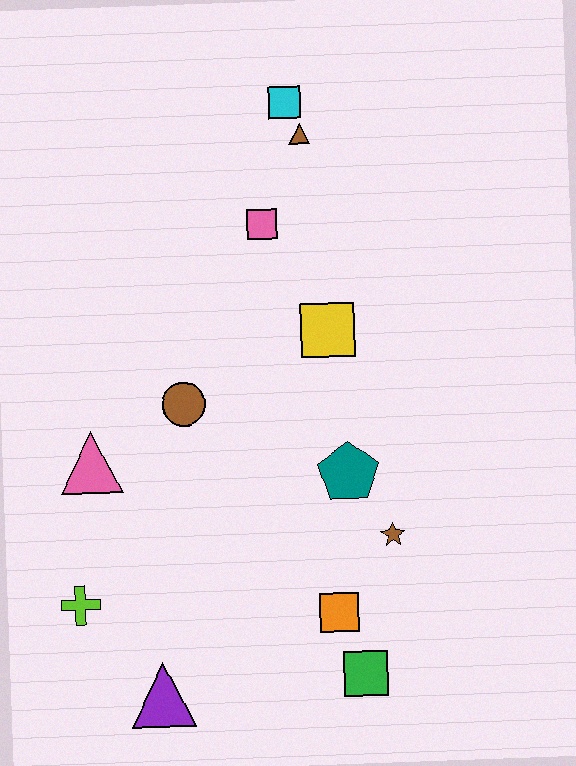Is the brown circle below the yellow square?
Yes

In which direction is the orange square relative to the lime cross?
The orange square is to the right of the lime cross.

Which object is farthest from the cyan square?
The purple triangle is farthest from the cyan square.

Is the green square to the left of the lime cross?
No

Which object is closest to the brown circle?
The pink triangle is closest to the brown circle.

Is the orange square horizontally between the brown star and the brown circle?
Yes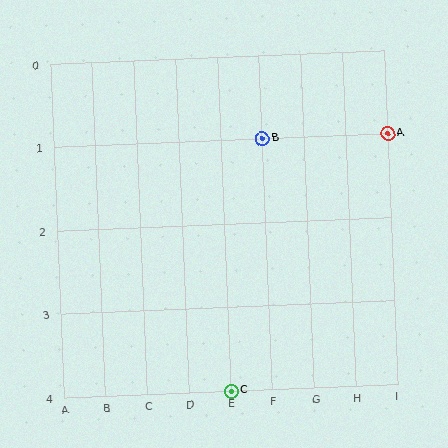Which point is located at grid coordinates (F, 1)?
Point B is at (F, 1).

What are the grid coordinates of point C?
Point C is at grid coordinates (E, 4).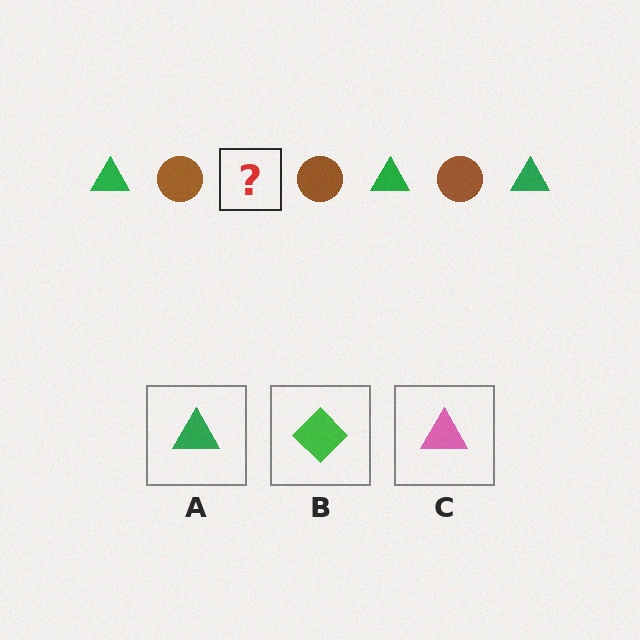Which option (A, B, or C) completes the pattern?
A.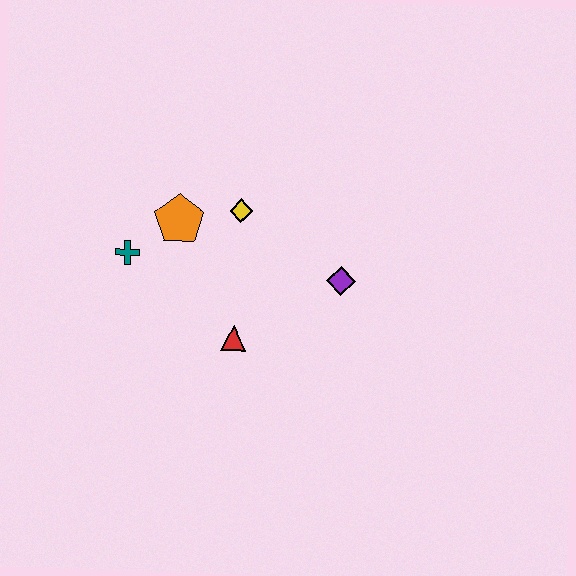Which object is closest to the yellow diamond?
The orange pentagon is closest to the yellow diamond.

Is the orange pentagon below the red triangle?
No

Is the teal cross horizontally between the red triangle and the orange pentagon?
No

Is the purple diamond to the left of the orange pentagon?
No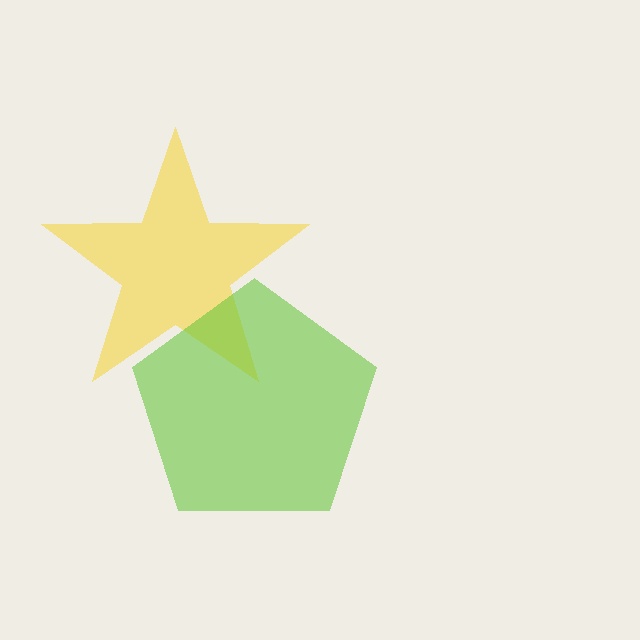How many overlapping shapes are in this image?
There are 2 overlapping shapes in the image.